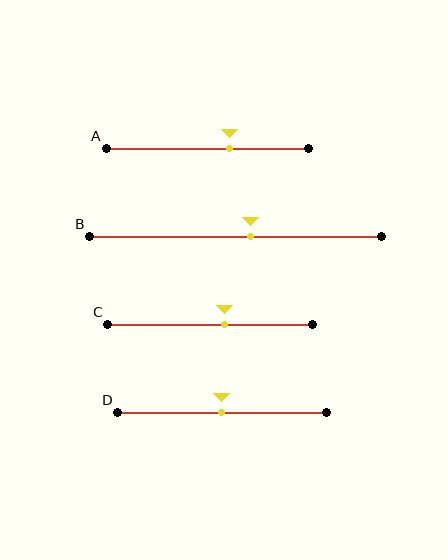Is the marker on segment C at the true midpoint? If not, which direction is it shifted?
No, the marker on segment C is shifted to the right by about 7% of the segment length.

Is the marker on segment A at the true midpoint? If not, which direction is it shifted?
No, the marker on segment A is shifted to the right by about 11% of the segment length.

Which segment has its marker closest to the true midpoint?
Segment D has its marker closest to the true midpoint.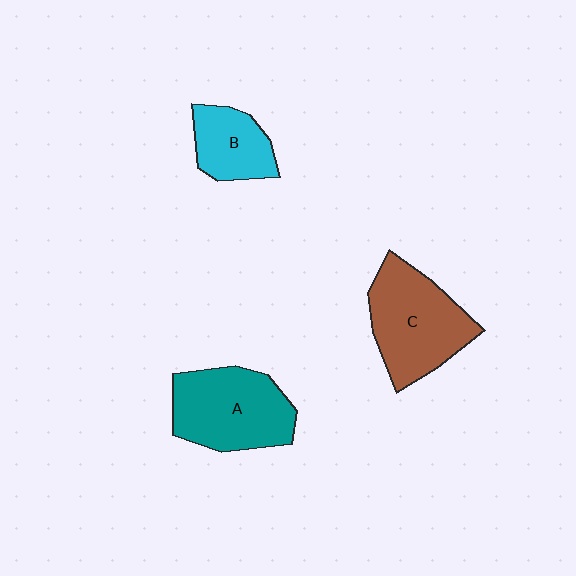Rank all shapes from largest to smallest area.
From largest to smallest: C (brown), A (teal), B (cyan).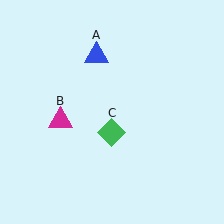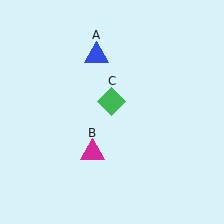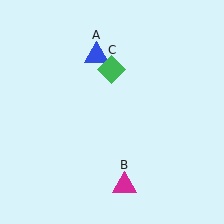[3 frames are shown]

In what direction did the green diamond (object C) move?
The green diamond (object C) moved up.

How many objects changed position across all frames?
2 objects changed position: magenta triangle (object B), green diamond (object C).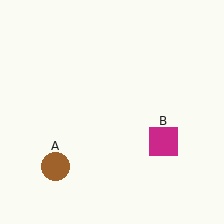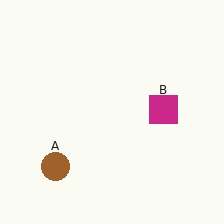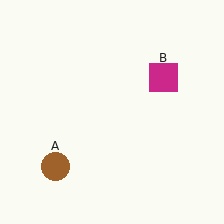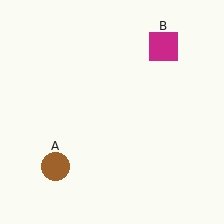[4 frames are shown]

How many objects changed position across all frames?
1 object changed position: magenta square (object B).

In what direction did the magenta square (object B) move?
The magenta square (object B) moved up.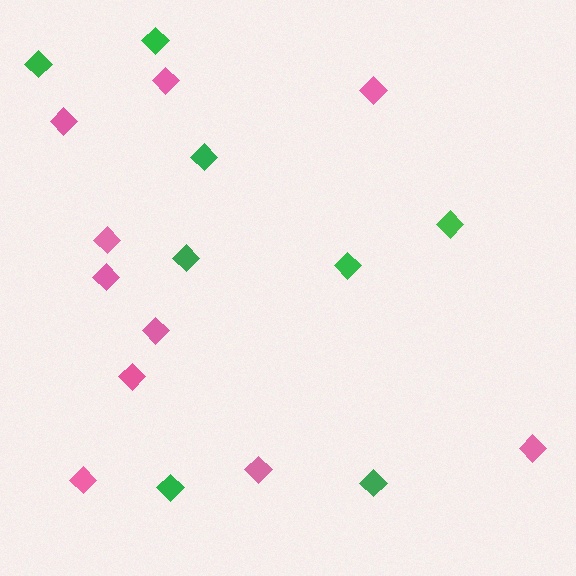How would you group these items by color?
There are 2 groups: one group of pink diamonds (10) and one group of green diamonds (8).